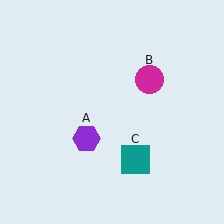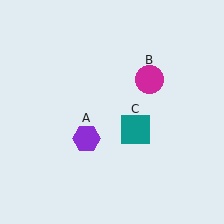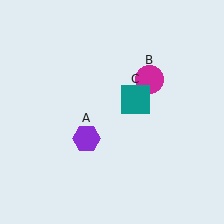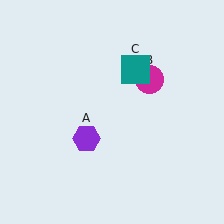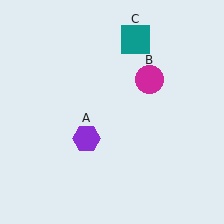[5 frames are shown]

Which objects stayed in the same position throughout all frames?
Purple hexagon (object A) and magenta circle (object B) remained stationary.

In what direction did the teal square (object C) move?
The teal square (object C) moved up.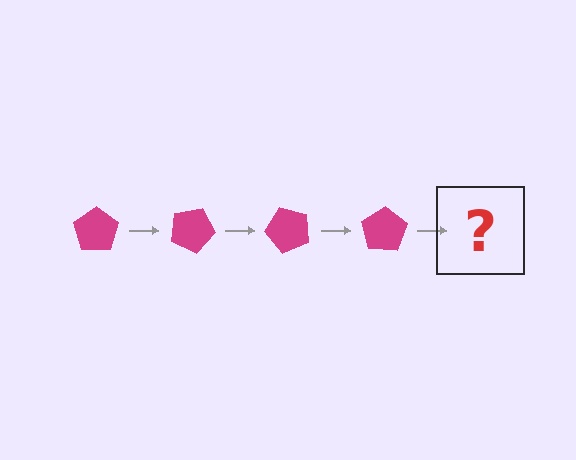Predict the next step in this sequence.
The next step is a magenta pentagon rotated 100 degrees.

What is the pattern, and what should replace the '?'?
The pattern is that the pentagon rotates 25 degrees each step. The '?' should be a magenta pentagon rotated 100 degrees.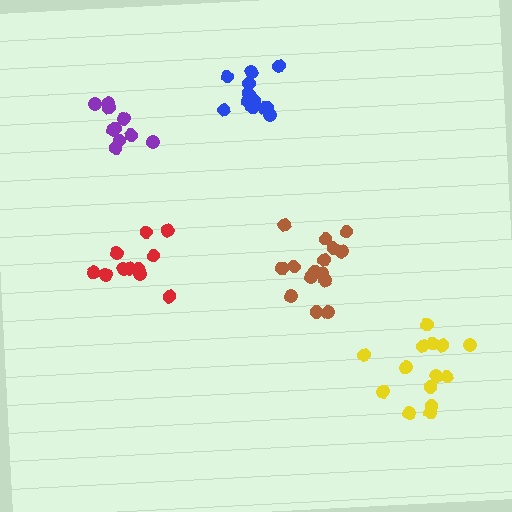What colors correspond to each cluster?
The clusters are colored: purple, brown, blue, yellow, red.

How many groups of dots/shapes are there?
There are 5 groups.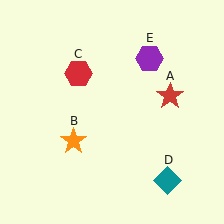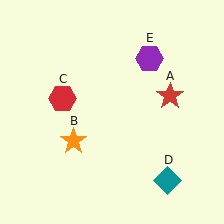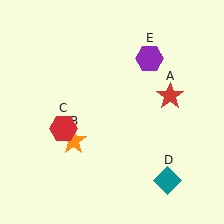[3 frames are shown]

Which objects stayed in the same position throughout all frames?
Red star (object A) and orange star (object B) and teal diamond (object D) and purple hexagon (object E) remained stationary.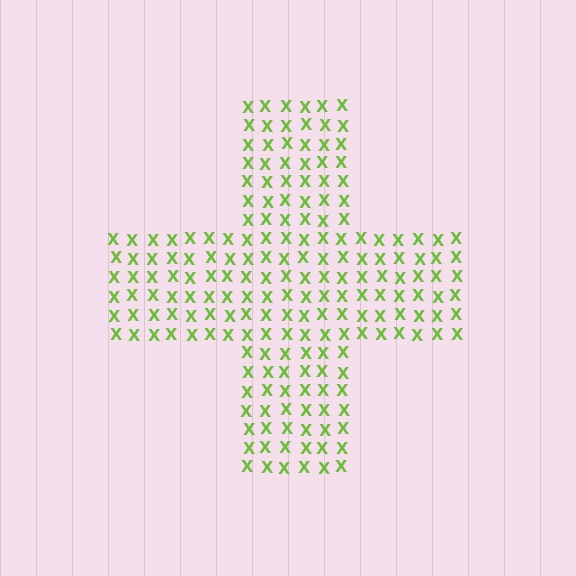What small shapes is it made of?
It is made of small letter X's.